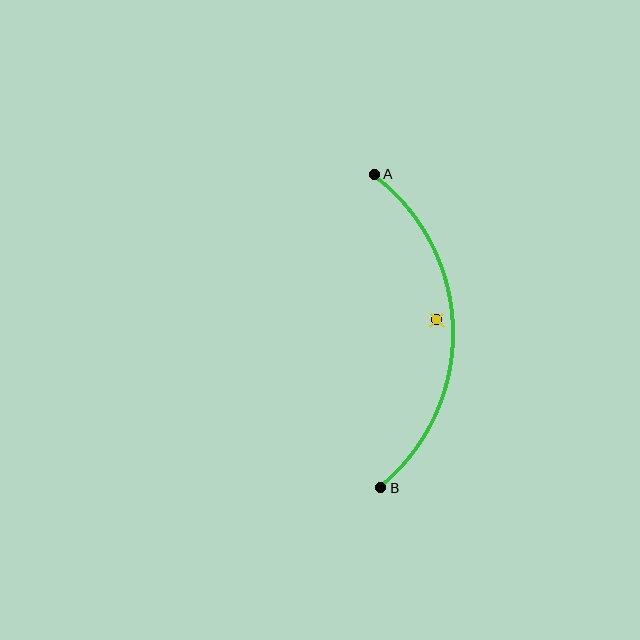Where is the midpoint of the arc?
The arc midpoint is the point on the curve farthest from the straight line joining A and B. It sits to the right of that line.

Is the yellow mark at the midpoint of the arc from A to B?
No — the yellow mark does not lie on the arc at all. It sits slightly inside the curve.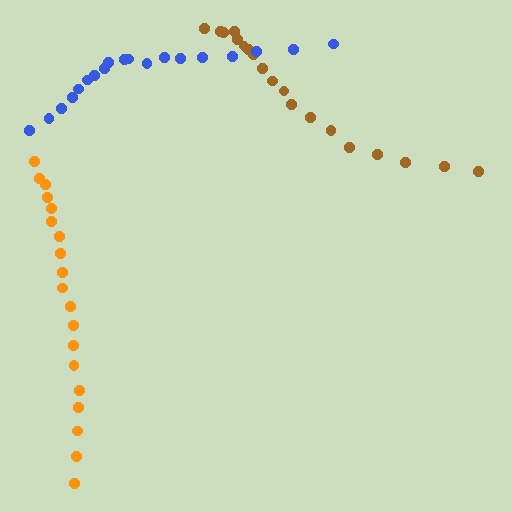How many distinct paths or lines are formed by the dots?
There are 3 distinct paths.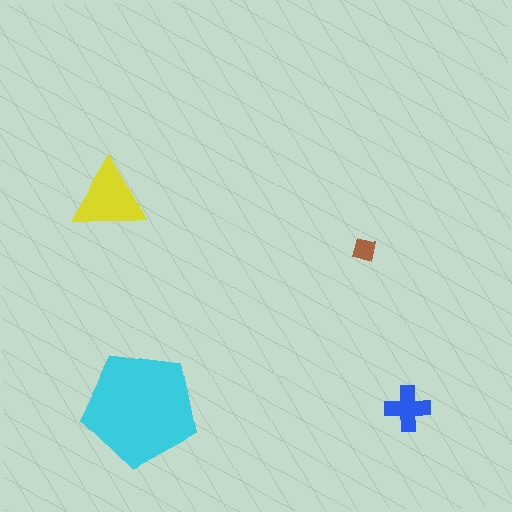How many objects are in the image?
There are 4 objects in the image.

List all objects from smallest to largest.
The brown square, the blue cross, the yellow triangle, the cyan pentagon.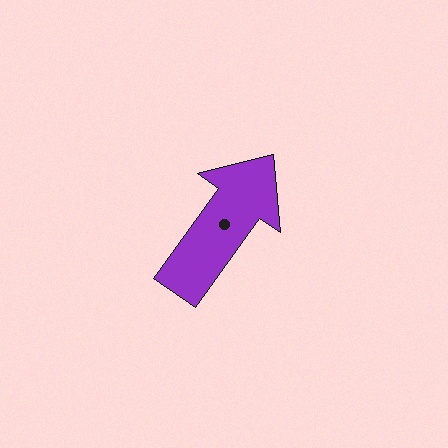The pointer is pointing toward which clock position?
Roughly 1 o'clock.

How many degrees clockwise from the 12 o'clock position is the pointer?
Approximately 36 degrees.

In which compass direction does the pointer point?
Northeast.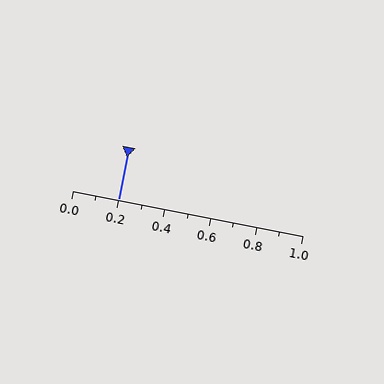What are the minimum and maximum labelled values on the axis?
The axis runs from 0.0 to 1.0.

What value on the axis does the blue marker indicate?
The marker indicates approximately 0.2.